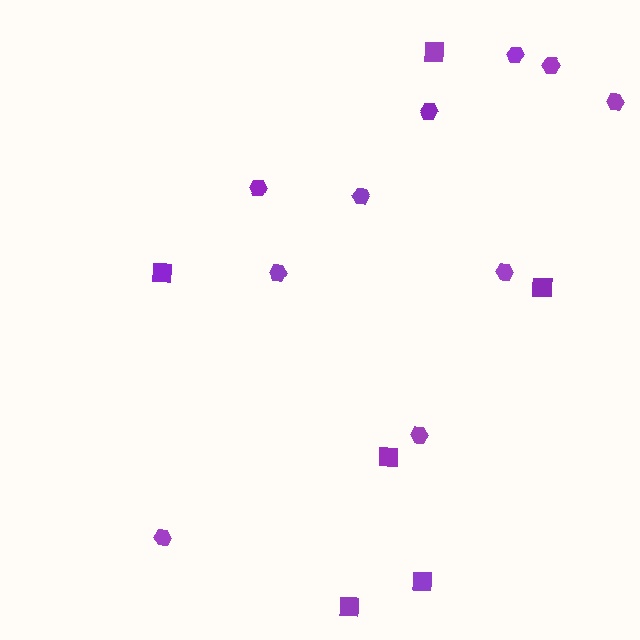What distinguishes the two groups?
There are 2 groups: one group of hexagons (10) and one group of squares (6).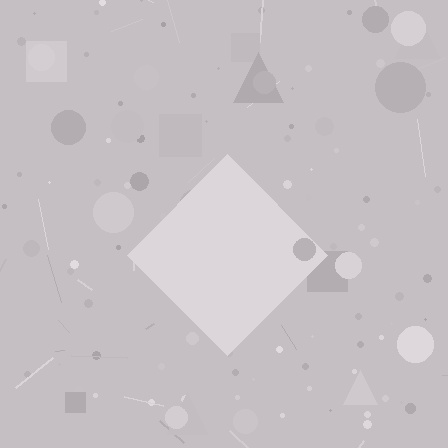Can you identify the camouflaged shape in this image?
The camouflaged shape is a diamond.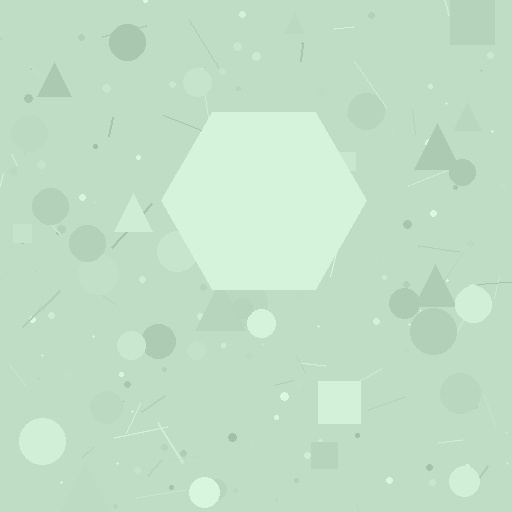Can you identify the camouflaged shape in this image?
The camouflaged shape is a hexagon.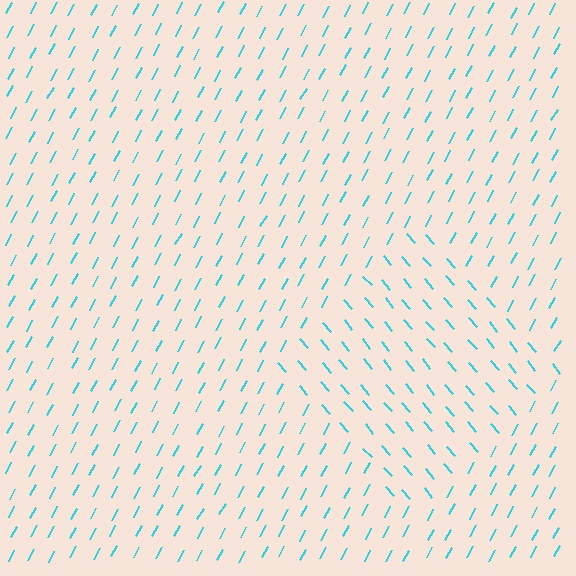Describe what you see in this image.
The image is filled with small cyan line segments. A diamond region in the image has lines oriented differently from the surrounding lines, creating a visible texture boundary.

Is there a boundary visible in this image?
Yes, there is a texture boundary formed by a change in line orientation.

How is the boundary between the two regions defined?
The boundary is defined purely by a change in line orientation (approximately 69 degrees difference). All lines are the same color and thickness.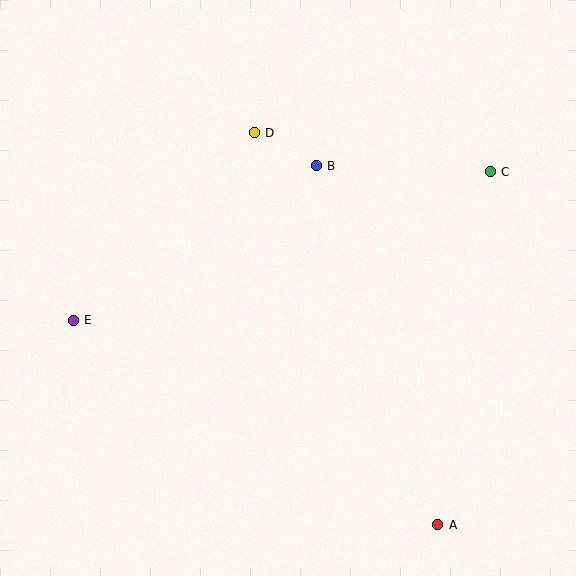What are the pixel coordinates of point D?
Point D is at (254, 133).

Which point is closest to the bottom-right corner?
Point A is closest to the bottom-right corner.